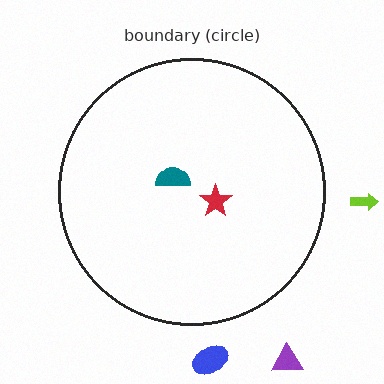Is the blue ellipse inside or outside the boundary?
Outside.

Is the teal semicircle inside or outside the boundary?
Inside.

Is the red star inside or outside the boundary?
Inside.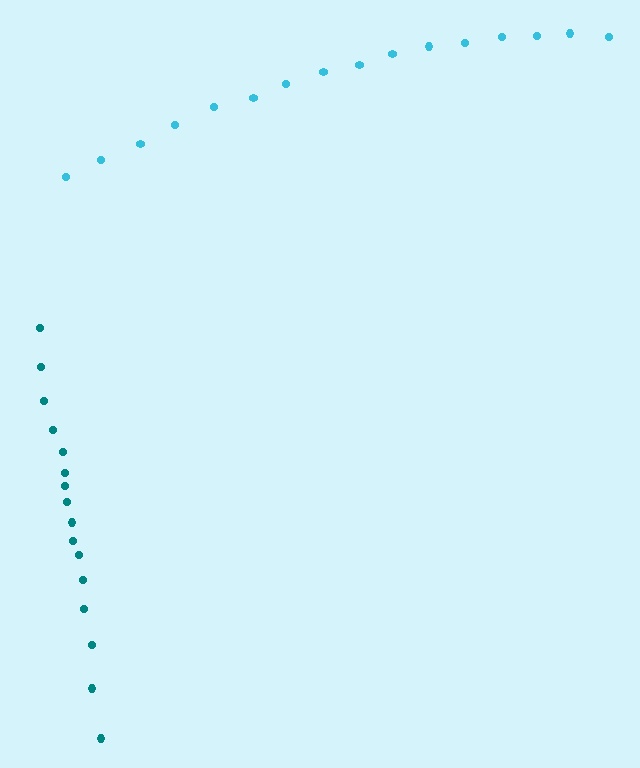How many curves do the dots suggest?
There are 2 distinct paths.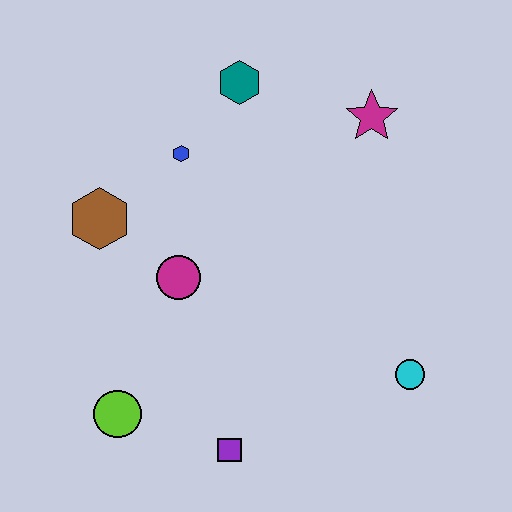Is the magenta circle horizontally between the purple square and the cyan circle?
No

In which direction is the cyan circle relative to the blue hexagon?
The cyan circle is to the right of the blue hexagon.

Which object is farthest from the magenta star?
The lime circle is farthest from the magenta star.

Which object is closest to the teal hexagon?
The blue hexagon is closest to the teal hexagon.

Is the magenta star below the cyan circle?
No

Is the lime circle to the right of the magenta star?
No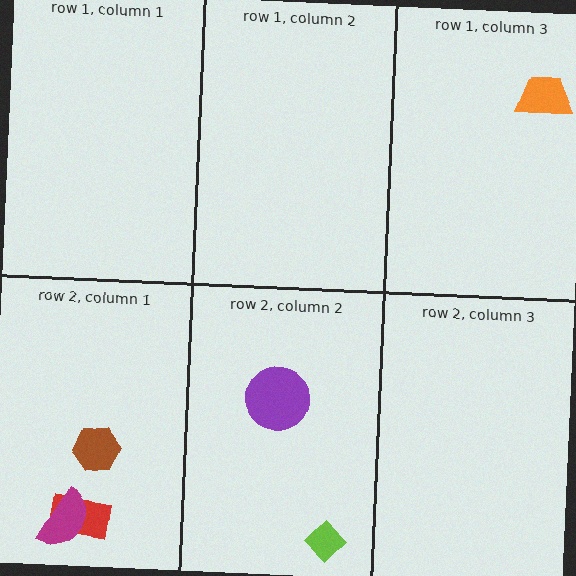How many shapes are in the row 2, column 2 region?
2.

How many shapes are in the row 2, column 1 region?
3.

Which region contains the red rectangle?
The row 2, column 1 region.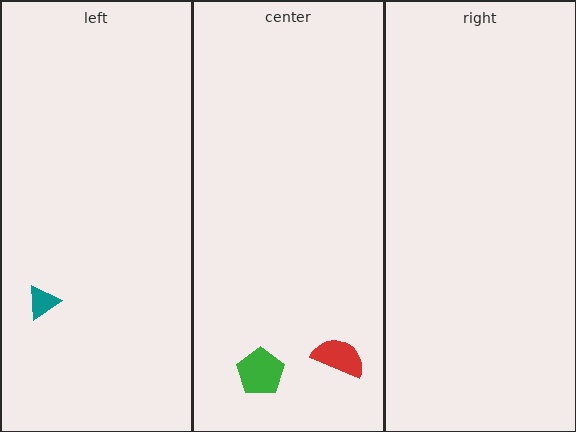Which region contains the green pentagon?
The center region.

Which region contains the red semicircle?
The center region.